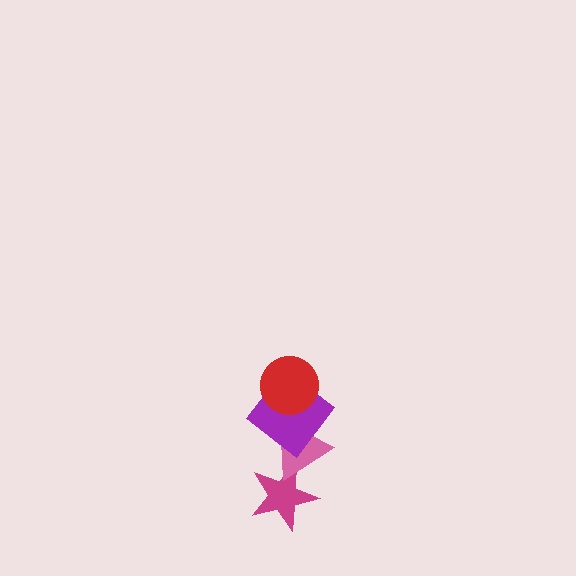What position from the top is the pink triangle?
The pink triangle is 3rd from the top.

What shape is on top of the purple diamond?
The red circle is on top of the purple diamond.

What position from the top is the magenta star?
The magenta star is 4th from the top.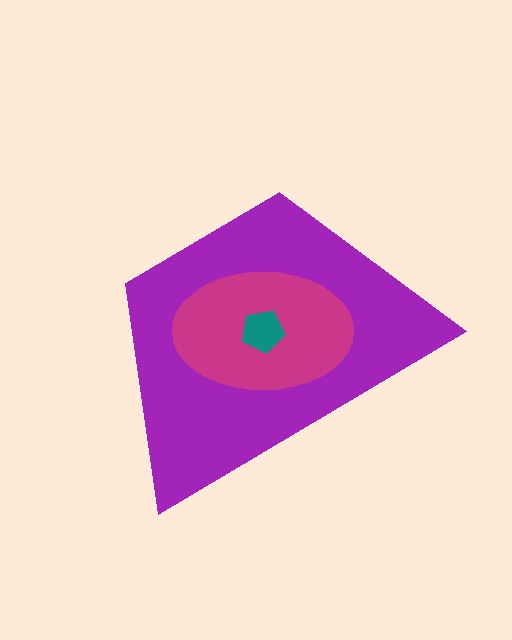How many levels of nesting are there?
3.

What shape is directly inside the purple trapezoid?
The magenta ellipse.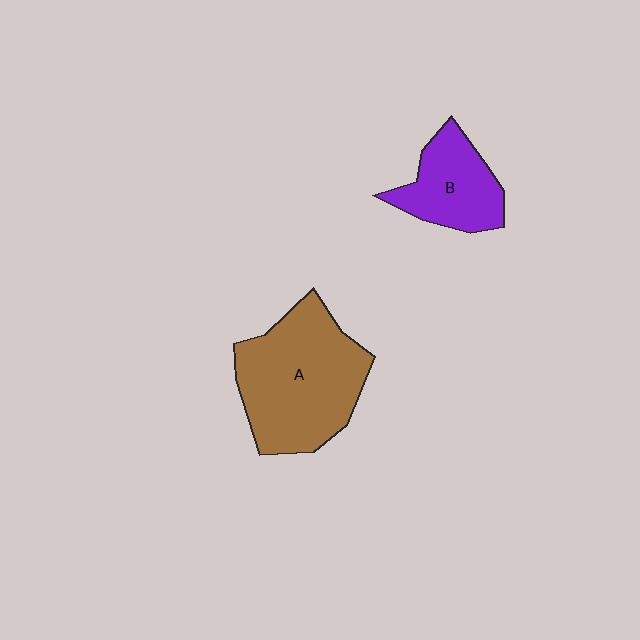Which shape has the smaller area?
Shape B (purple).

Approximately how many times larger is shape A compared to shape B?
Approximately 1.9 times.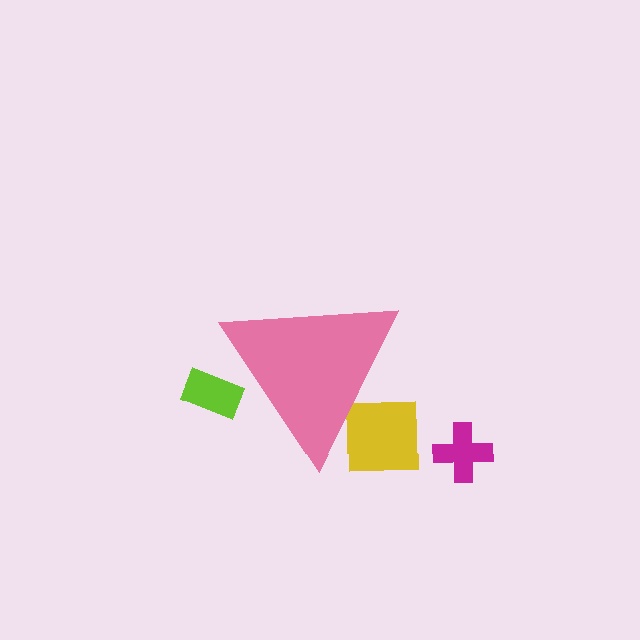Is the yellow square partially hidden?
Yes, the yellow square is partially hidden behind the pink triangle.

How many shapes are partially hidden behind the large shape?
2 shapes are partially hidden.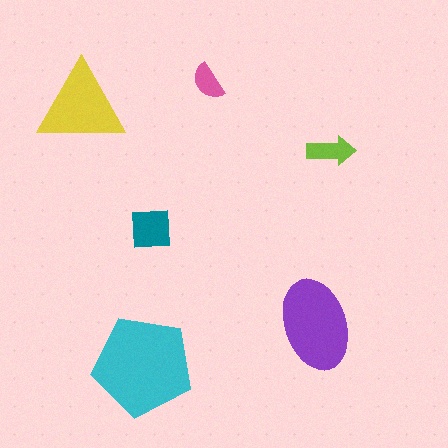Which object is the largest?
The cyan pentagon.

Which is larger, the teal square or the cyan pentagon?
The cyan pentagon.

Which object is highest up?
The pink semicircle is topmost.